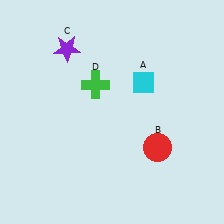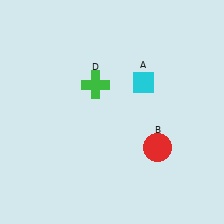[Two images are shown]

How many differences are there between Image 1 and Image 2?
There is 1 difference between the two images.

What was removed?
The purple star (C) was removed in Image 2.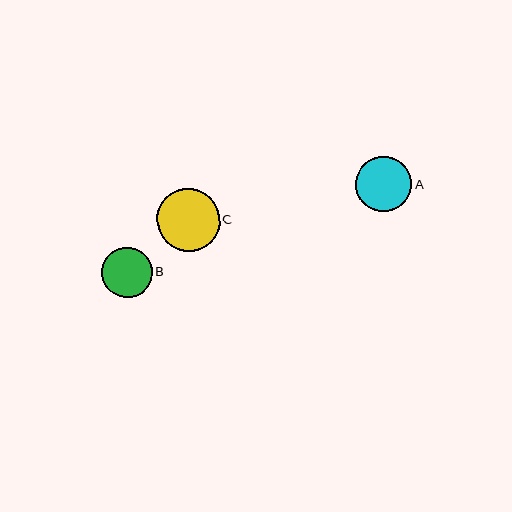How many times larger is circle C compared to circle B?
Circle C is approximately 1.2 times the size of circle B.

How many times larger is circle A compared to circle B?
Circle A is approximately 1.1 times the size of circle B.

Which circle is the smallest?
Circle B is the smallest with a size of approximately 50 pixels.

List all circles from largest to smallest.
From largest to smallest: C, A, B.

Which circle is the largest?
Circle C is the largest with a size of approximately 63 pixels.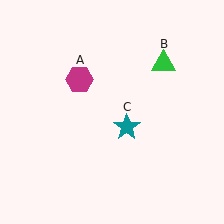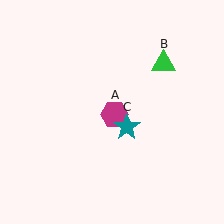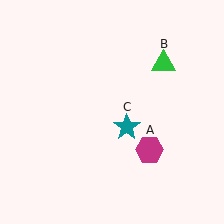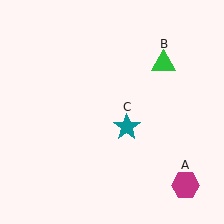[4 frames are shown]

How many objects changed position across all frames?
1 object changed position: magenta hexagon (object A).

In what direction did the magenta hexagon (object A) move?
The magenta hexagon (object A) moved down and to the right.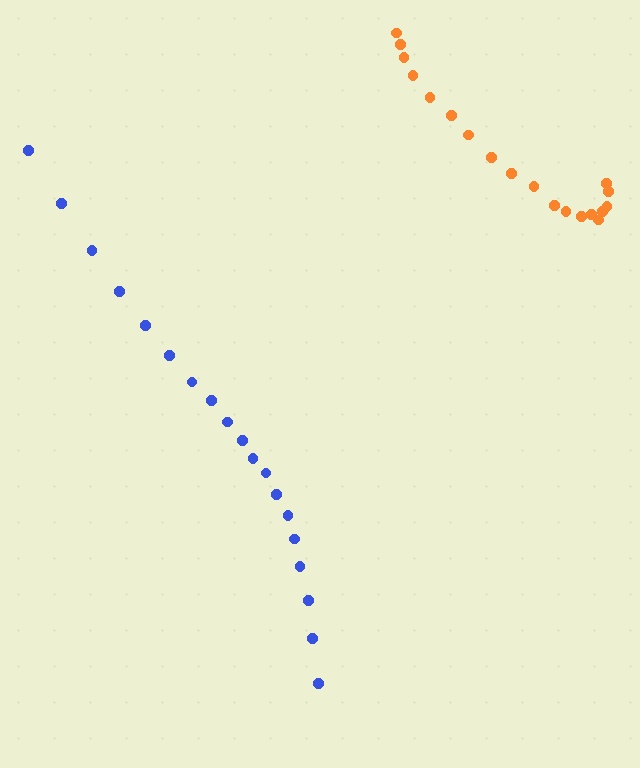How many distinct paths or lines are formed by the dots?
There are 2 distinct paths.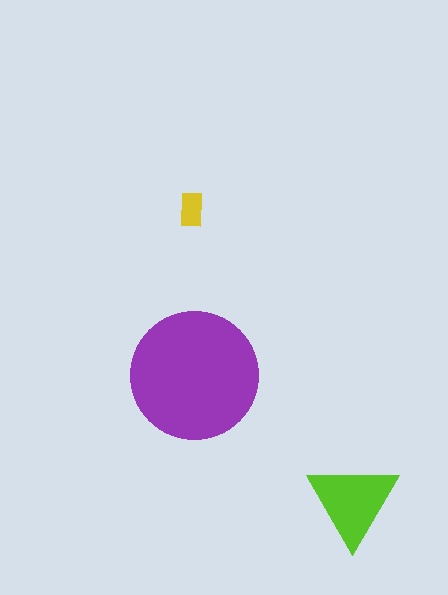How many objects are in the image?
There are 3 objects in the image.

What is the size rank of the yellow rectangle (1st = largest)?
3rd.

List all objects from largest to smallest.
The purple circle, the lime triangle, the yellow rectangle.